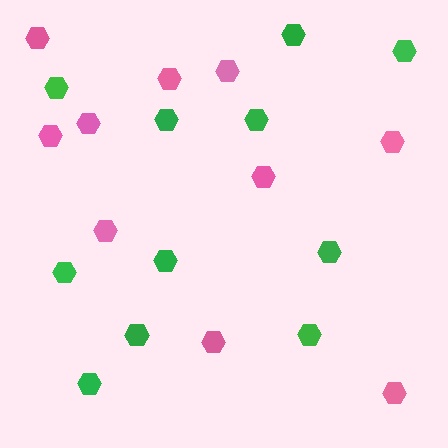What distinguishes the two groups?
There are 2 groups: one group of pink hexagons (10) and one group of green hexagons (11).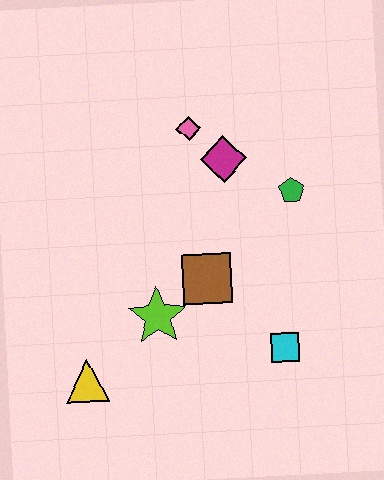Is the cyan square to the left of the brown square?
No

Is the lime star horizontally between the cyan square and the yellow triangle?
Yes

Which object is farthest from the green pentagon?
The yellow triangle is farthest from the green pentagon.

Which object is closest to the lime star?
The brown square is closest to the lime star.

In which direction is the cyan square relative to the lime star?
The cyan square is to the right of the lime star.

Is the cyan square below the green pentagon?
Yes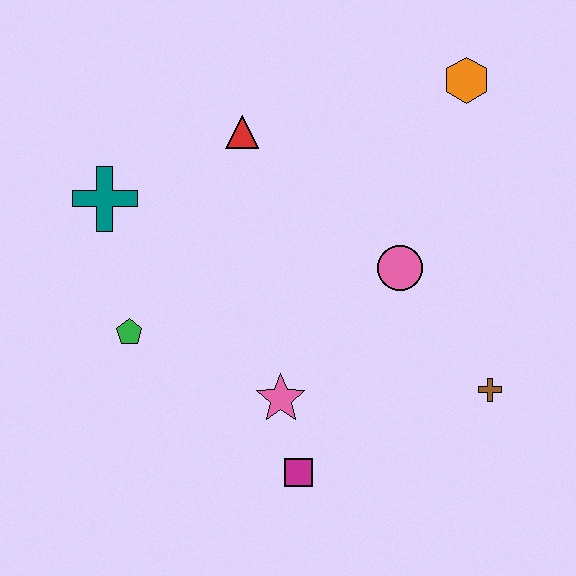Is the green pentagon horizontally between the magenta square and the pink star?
No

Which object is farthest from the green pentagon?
The orange hexagon is farthest from the green pentagon.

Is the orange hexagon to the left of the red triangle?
No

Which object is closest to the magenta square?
The pink star is closest to the magenta square.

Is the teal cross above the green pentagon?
Yes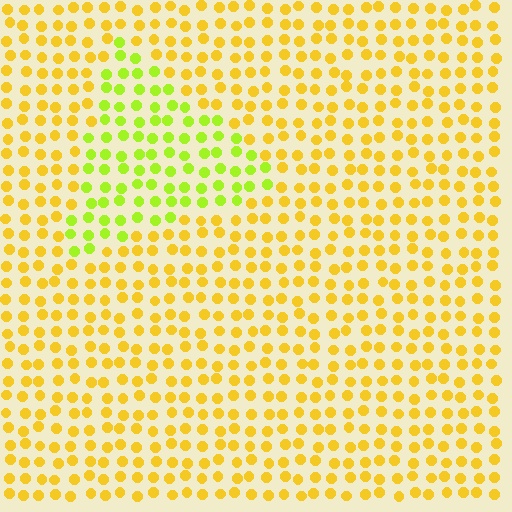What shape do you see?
I see a triangle.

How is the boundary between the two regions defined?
The boundary is defined purely by a slight shift in hue (about 37 degrees). Spacing, size, and orientation are identical on both sides.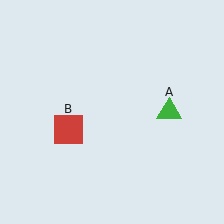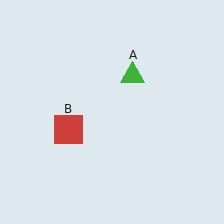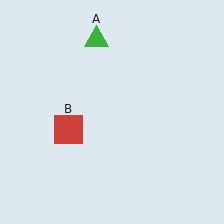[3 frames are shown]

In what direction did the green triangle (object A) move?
The green triangle (object A) moved up and to the left.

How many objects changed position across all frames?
1 object changed position: green triangle (object A).